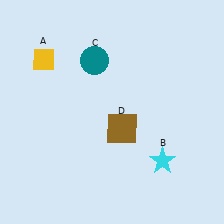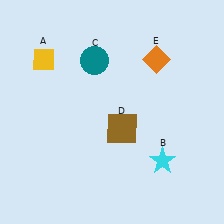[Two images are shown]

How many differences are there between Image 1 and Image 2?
There is 1 difference between the two images.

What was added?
An orange diamond (E) was added in Image 2.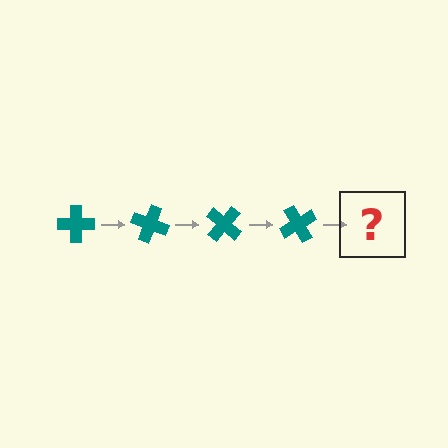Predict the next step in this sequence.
The next step is a teal cross rotated 80 degrees.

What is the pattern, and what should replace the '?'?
The pattern is that the cross rotates 20 degrees each step. The '?' should be a teal cross rotated 80 degrees.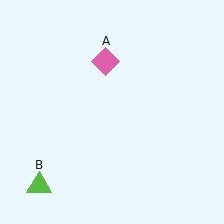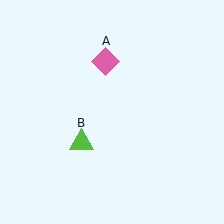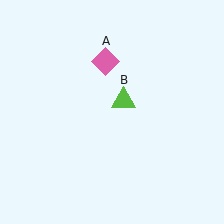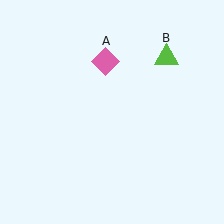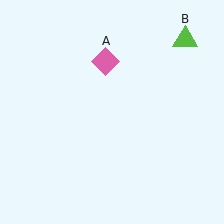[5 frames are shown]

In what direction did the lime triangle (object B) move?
The lime triangle (object B) moved up and to the right.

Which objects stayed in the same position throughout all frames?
Pink diamond (object A) remained stationary.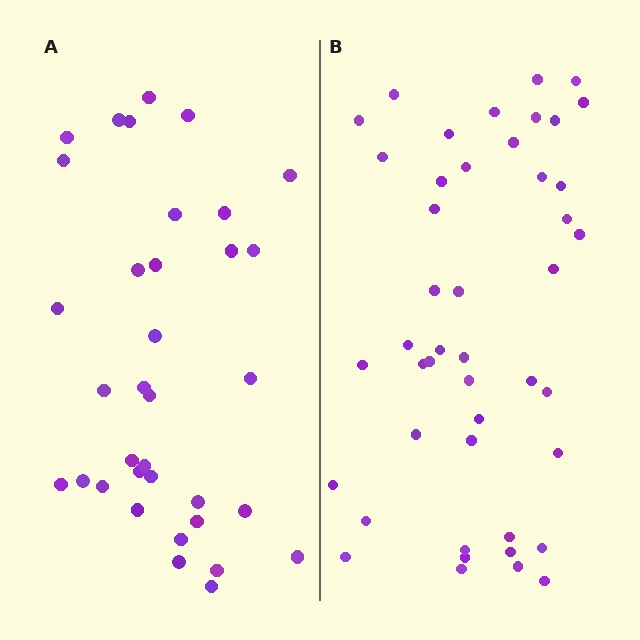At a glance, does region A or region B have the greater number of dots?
Region B (the right region) has more dots.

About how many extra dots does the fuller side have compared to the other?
Region B has roughly 10 or so more dots than region A.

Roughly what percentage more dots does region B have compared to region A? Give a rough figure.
About 30% more.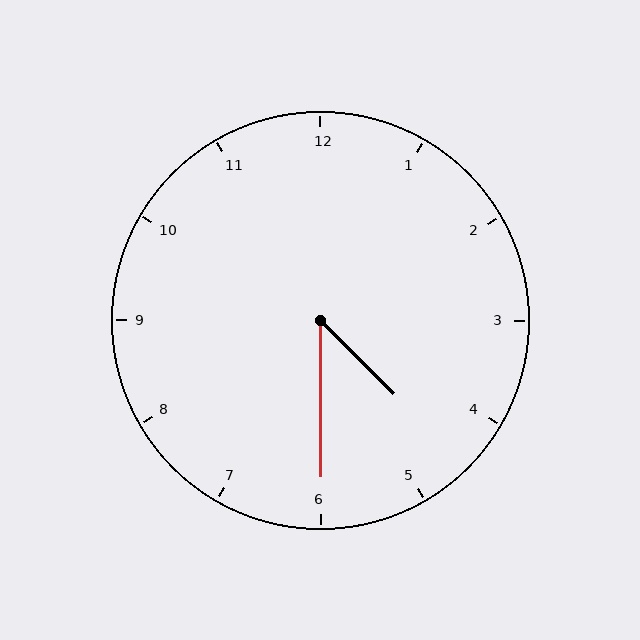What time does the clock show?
4:30.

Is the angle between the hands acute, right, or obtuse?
It is acute.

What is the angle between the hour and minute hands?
Approximately 45 degrees.